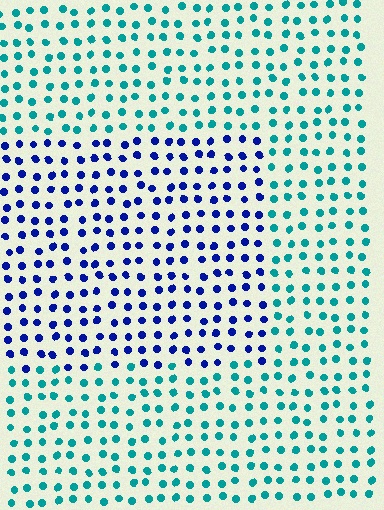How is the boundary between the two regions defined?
The boundary is defined purely by a slight shift in hue (about 54 degrees). Spacing, size, and orientation are identical on both sides.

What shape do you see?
I see a rectangle.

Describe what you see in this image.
The image is filled with small teal elements in a uniform arrangement. A rectangle-shaped region is visible where the elements are tinted to a slightly different hue, forming a subtle color boundary.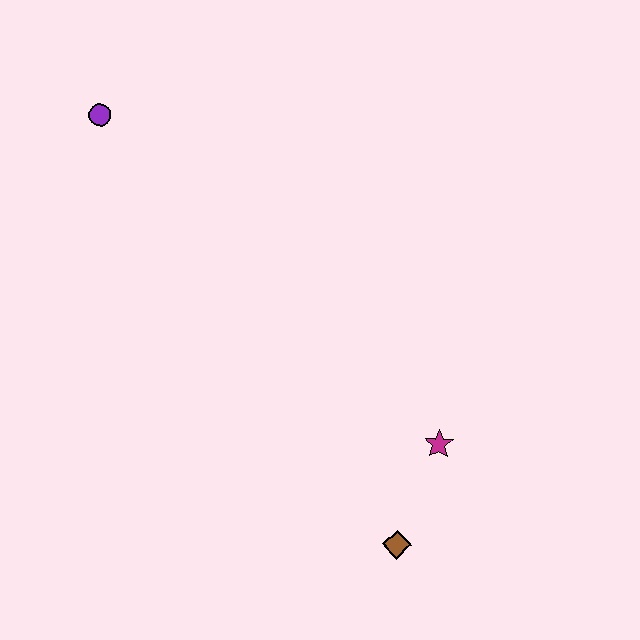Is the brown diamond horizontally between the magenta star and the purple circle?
Yes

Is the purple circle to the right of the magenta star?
No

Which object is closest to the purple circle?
The magenta star is closest to the purple circle.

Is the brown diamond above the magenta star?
No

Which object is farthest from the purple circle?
The brown diamond is farthest from the purple circle.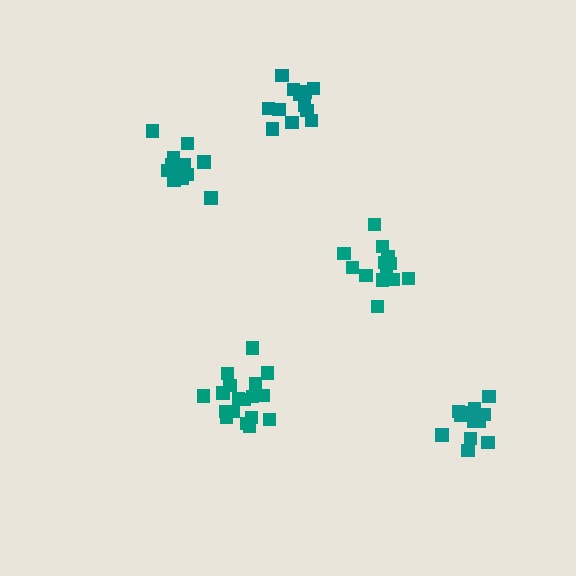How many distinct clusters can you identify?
There are 5 distinct clusters.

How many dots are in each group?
Group 1: 18 dots, Group 2: 12 dots, Group 3: 13 dots, Group 4: 13 dots, Group 5: 12 dots (68 total).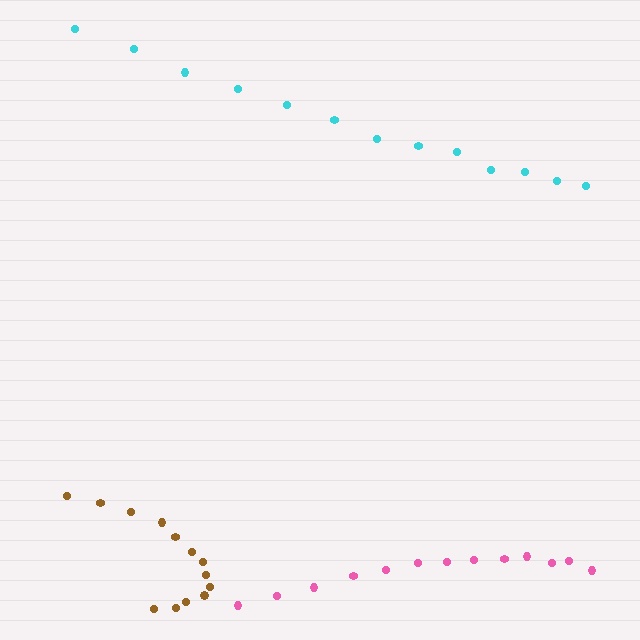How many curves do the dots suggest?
There are 3 distinct paths.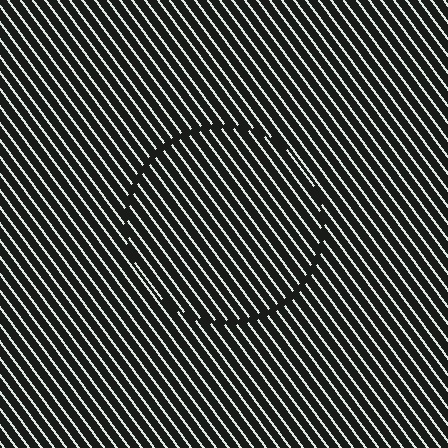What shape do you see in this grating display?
An illusory circle. The interior of the shape contains the same grating, shifted by half a period — the contour is defined by the phase discontinuity where line-ends from the inner and outer gratings abut.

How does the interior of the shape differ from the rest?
The interior of the shape contains the same grating, shifted by half a period — the contour is defined by the phase discontinuity where line-ends from the inner and outer gratings abut.